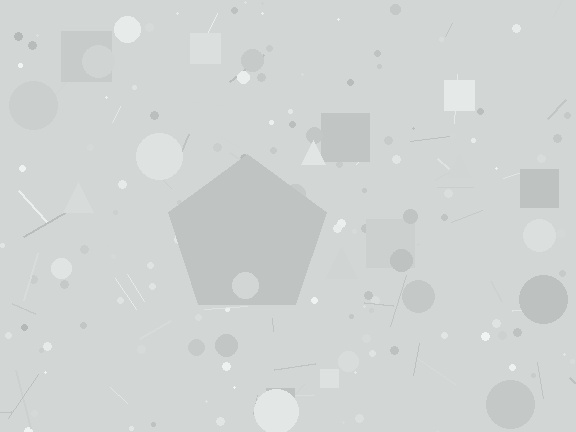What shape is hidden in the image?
A pentagon is hidden in the image.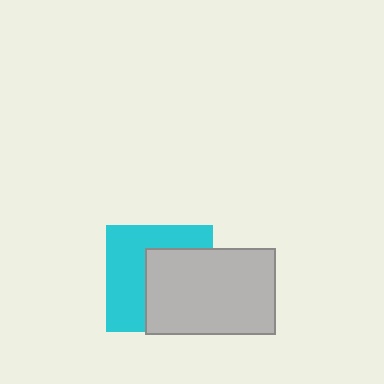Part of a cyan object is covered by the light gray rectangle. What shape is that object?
It is a square.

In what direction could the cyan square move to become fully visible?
The cyan square could move left. That would shift it out from behind the light gray rectangle entirely.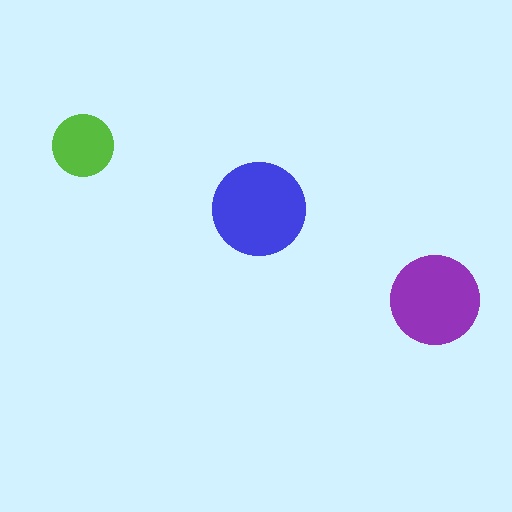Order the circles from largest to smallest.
the blue one, the purple one, the lime one.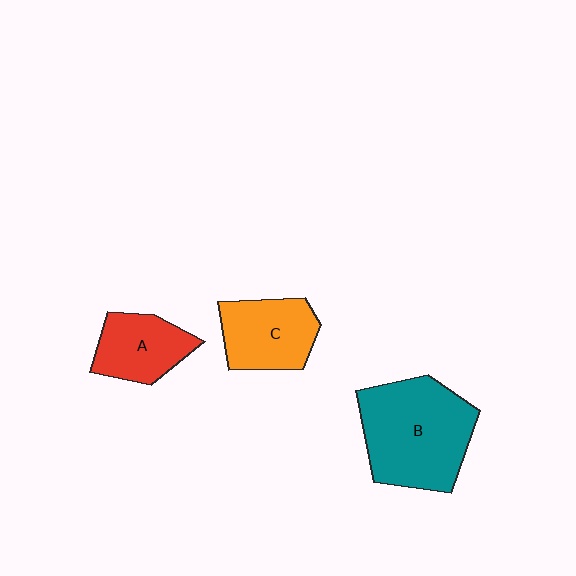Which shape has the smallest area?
Shape A (red).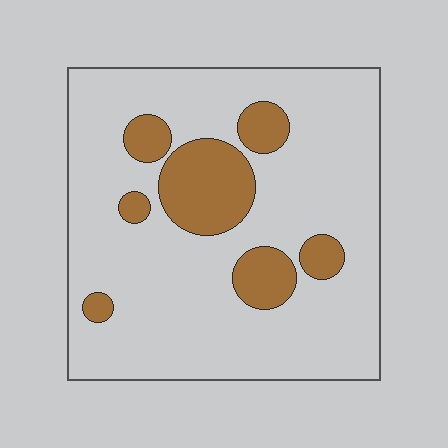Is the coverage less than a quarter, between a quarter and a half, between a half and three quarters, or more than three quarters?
Less than a quarter.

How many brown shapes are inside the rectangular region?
7.